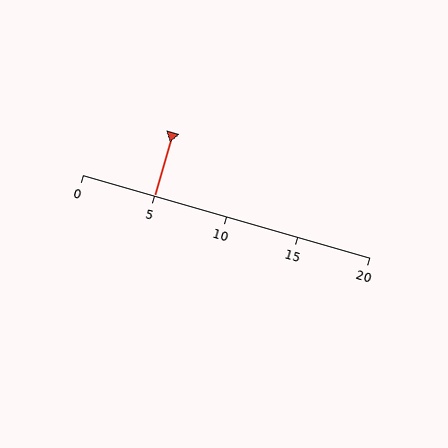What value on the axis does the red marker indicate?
The marker indicates approximately 5.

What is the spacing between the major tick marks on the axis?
The major ticks are spaced 5 apart.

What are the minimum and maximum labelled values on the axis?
The axis runs from 0 to 20.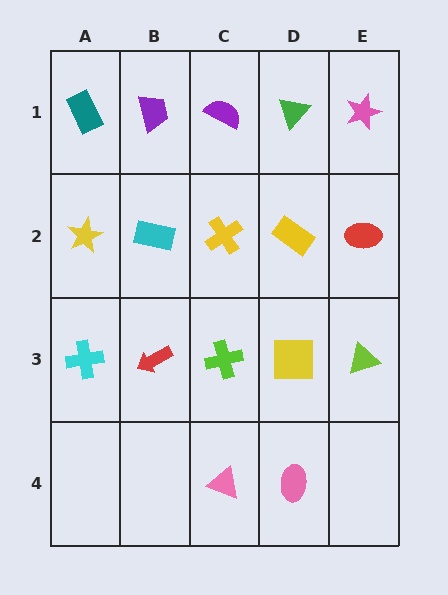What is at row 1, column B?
A purple trapezoid.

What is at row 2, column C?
A yellow cross.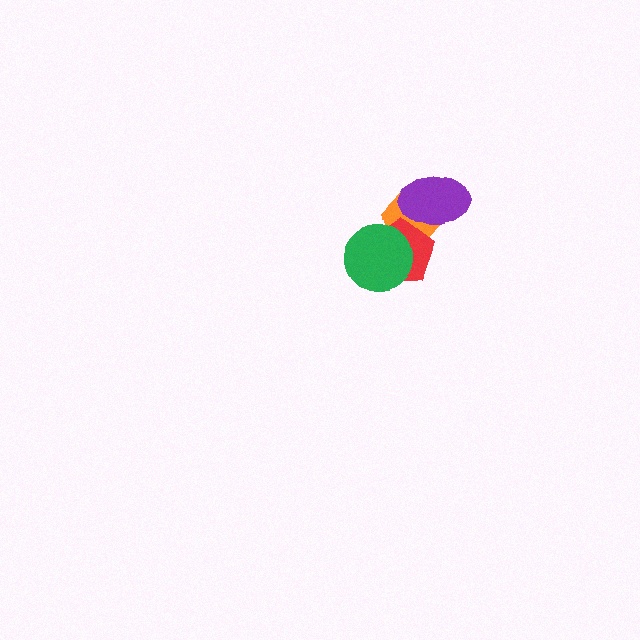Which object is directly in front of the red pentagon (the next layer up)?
The purple ellipse is directly in front of the red pentagon.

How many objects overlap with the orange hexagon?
3 objects overlap with the orange hexagon.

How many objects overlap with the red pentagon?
3 objects overlap with the red pentagon.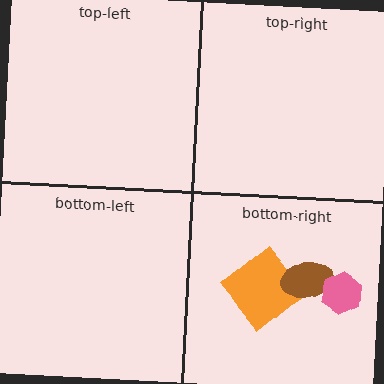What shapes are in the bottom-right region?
The orange diamond, the brown ellipse, the pink hexagon.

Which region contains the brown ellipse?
The bottom-right region.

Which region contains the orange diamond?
The bottom-right region.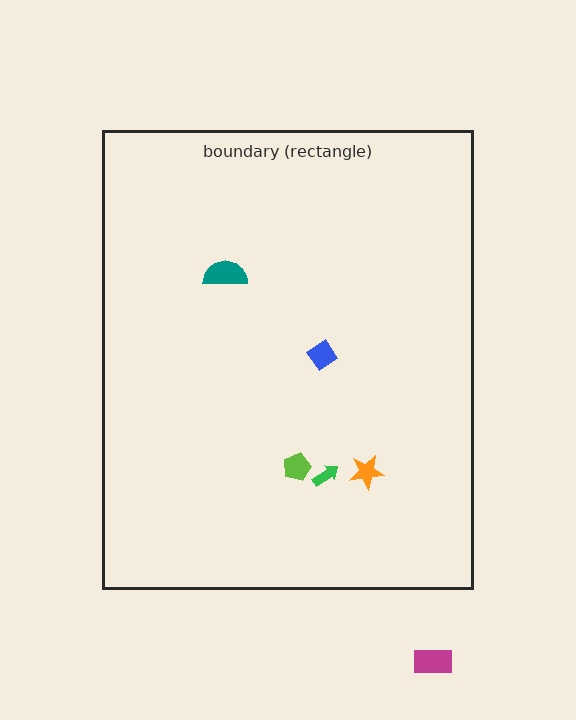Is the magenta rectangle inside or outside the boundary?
Outside.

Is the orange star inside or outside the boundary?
Inside.